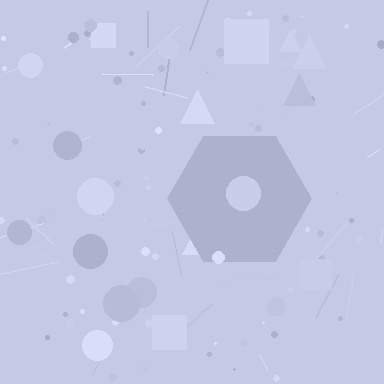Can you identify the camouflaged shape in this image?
The camouflaged shape is a hexagon.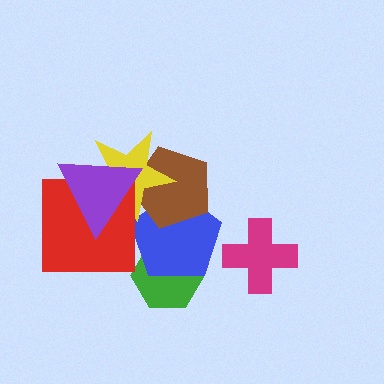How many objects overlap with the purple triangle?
3 objects overlap with the purple triangle.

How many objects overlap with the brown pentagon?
3 objects overlap with the brown pentagon.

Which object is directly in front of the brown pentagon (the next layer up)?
The yellow star is directly in front of the brown pentagon.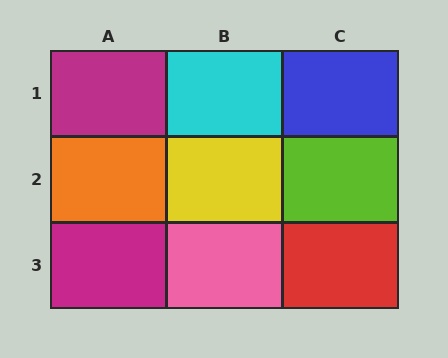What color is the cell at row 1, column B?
Cyan.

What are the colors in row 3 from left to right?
Magenta, pink, red.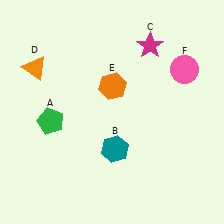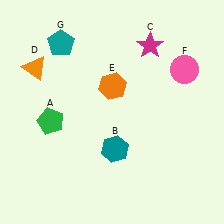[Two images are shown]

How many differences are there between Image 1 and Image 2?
There is 1 difference between the two images.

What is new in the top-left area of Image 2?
A teal pentagon (G) was added in the top-left area of Image 2.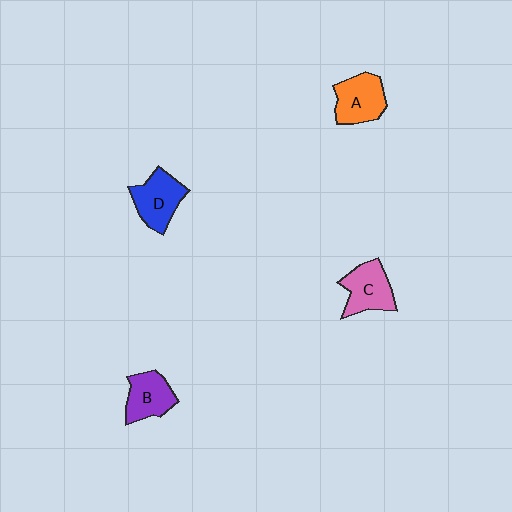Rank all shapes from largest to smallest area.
From largest to smallest: D (blue), A (orange), C (pink), B (purple).